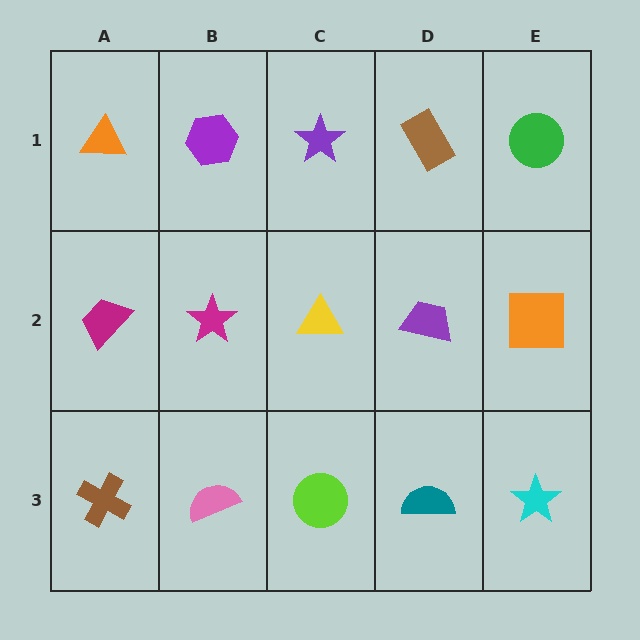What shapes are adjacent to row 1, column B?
A magenta star (row 2, column B), an orange triangle (row 1, column A), a purple star (row 1, column C).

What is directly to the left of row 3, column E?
A teal semicircle.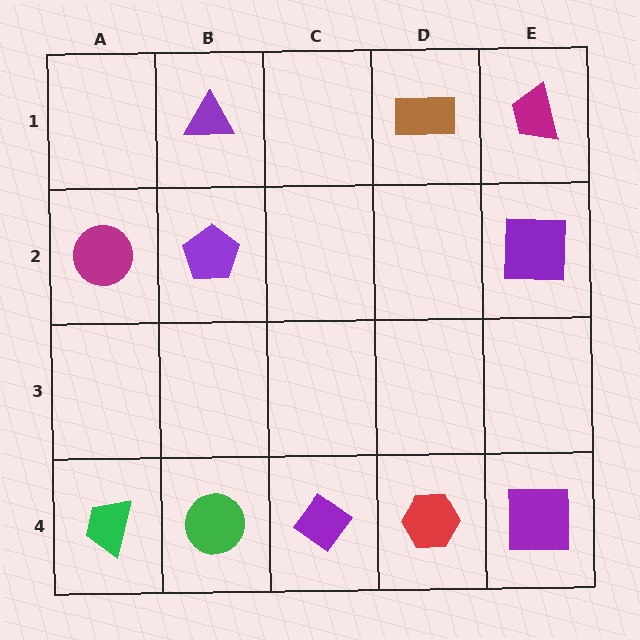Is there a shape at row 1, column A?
No, that cell is empty.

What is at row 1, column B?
A purple triangle.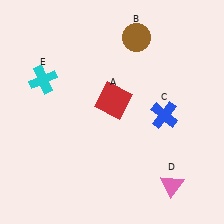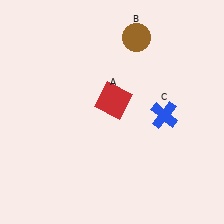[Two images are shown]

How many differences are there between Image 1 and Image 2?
There are 2 differences between the two images.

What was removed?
The pink triangle (D), the cyan cross (E) were removed in Image 2.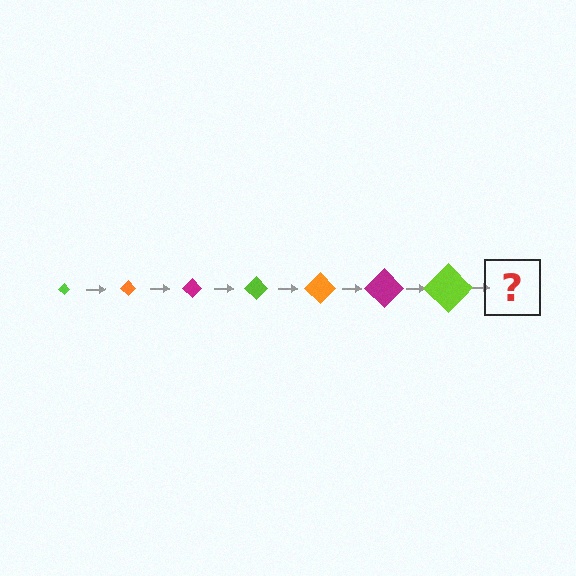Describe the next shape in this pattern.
It should be an orange diamond, larger than the previous one.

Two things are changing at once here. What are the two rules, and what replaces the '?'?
The two rules are that the diamond grows larger each step and the color cycles through lime, orange, and magenta. The '?' should be an orange diamond, larger than the previous one.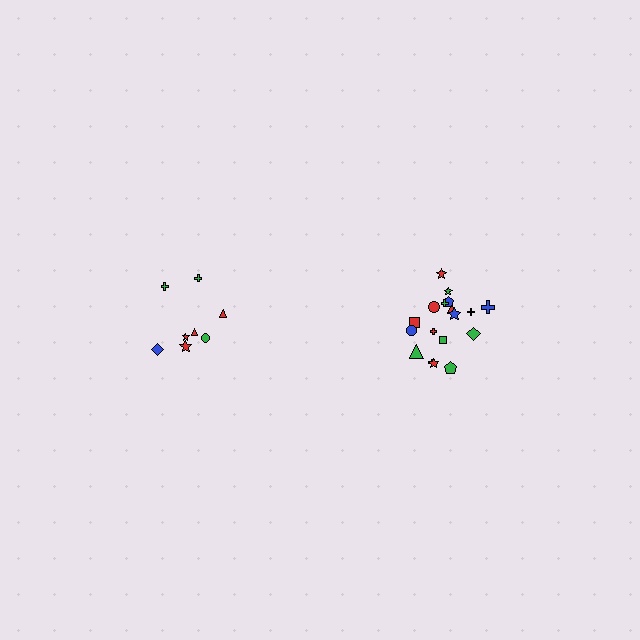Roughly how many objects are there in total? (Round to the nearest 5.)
Roughly 25 objects in total.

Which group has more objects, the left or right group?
The right group.